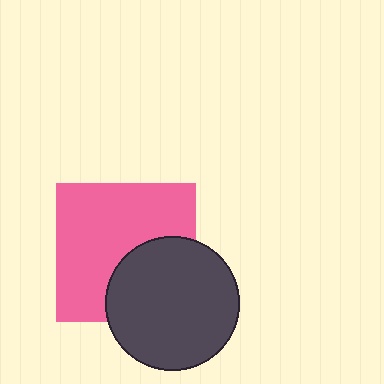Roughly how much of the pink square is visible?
Most of it is visible (roughly 65%).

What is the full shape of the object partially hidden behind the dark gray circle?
The partially hidden object is a pink square.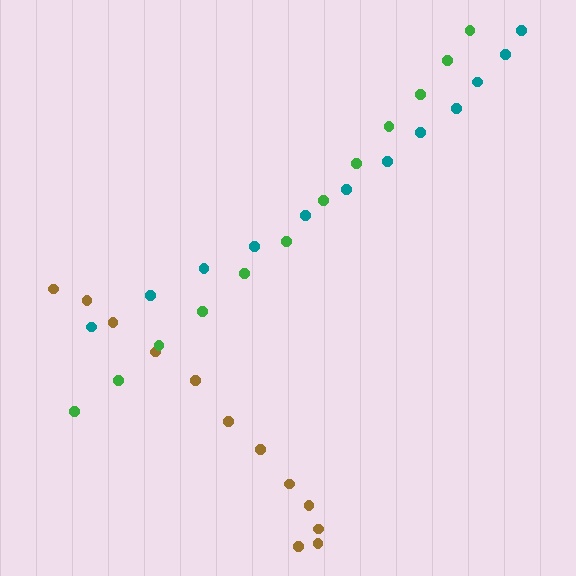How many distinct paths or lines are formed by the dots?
There are 3 distinct paths.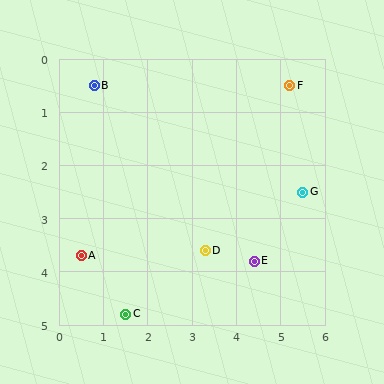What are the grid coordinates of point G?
Point G is at approximately (5.5, 2.5).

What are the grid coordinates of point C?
Point C is at approximately (1.5, 4.8).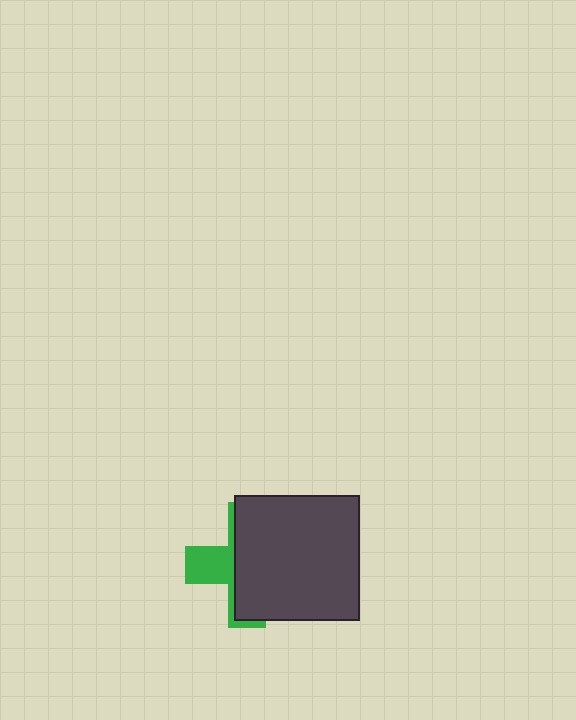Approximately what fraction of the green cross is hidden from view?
Roughly 68% of the green cross is hidden behind the dark gray square.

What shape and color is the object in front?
The object in front is a dark gray square.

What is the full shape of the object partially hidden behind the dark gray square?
The partially hidden object is a green cross.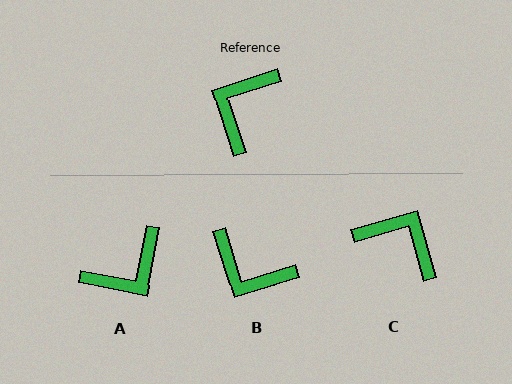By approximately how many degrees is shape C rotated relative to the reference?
Approximately 92 degrees clockwise.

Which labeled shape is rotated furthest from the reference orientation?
A, about 151 degrees away.